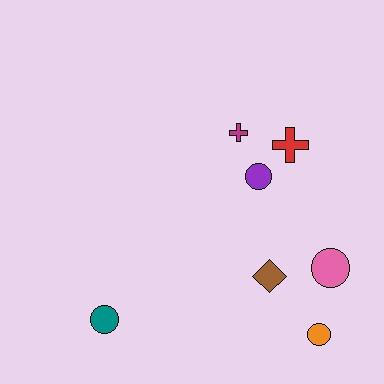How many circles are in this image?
There are 4 circles.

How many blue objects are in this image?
There are no blue objects.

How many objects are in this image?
There are 7 objects.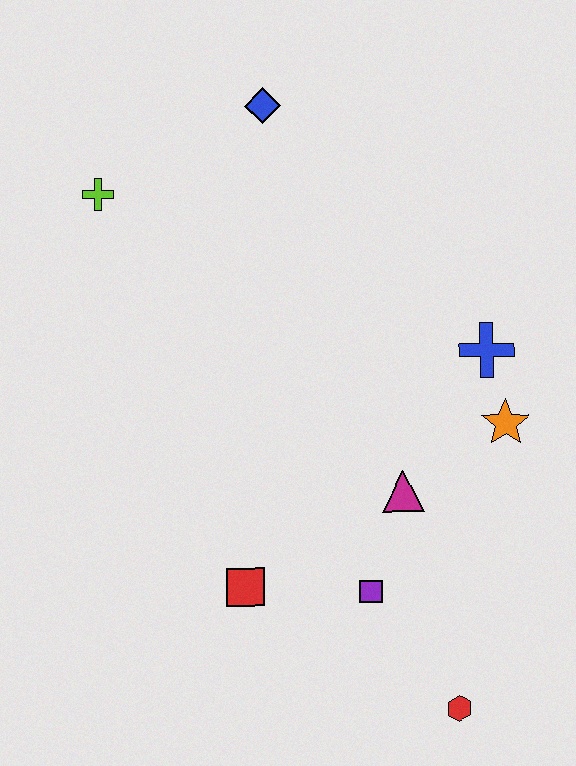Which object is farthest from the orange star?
The lime cross is farthest from the orange star.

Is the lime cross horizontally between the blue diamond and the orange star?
No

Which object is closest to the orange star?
The blue cross is closest to the orange star.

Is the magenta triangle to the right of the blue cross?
No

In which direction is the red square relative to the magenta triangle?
The red square is to the left of the magenta triangle.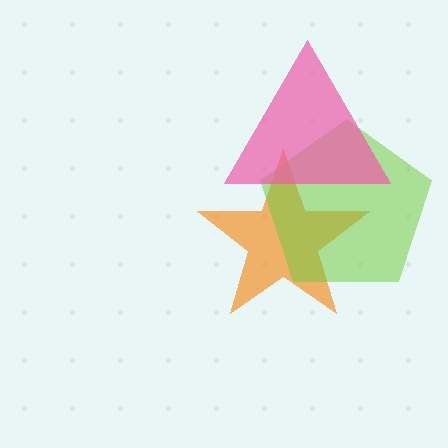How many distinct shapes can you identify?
There are 3 distinct shapes: an orange star, a lime pentagon, a pink triangle.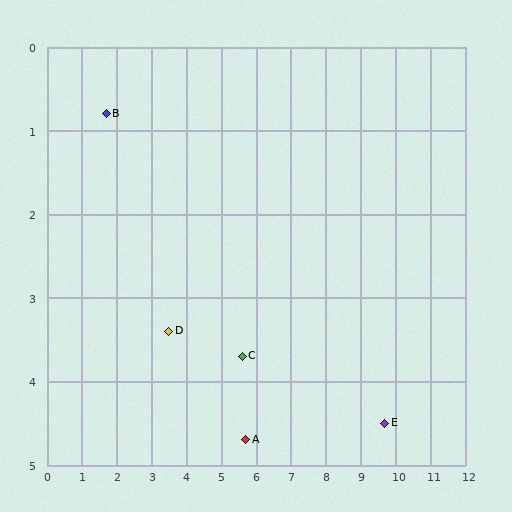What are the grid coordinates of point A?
Point A is at approximately (5.7, 4.7).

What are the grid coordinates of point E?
Point E is at approximately (9.7, 4.5).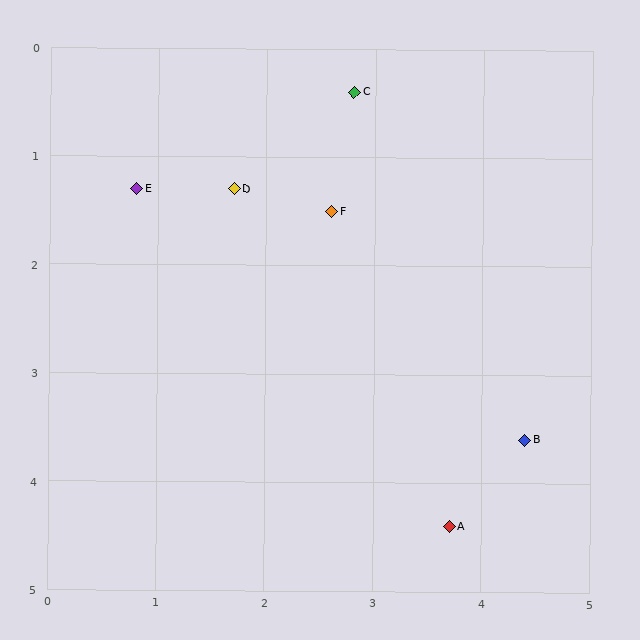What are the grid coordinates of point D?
Point D is at approximately (1.7, 1.3).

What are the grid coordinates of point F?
Point F is at approximately (2.6, 1.5).